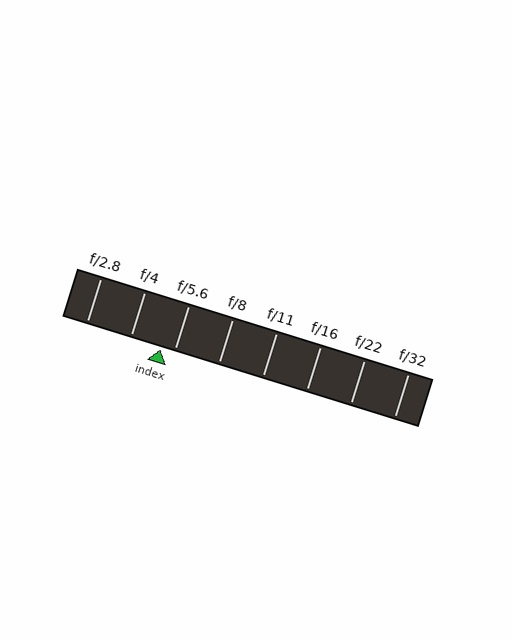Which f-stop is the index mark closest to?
The index mark is closest to f/5.6.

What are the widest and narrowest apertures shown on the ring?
The widest aperture shown is f/2.8 and the narrowest is f/32.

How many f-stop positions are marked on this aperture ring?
There are 8 f-stop positions marked.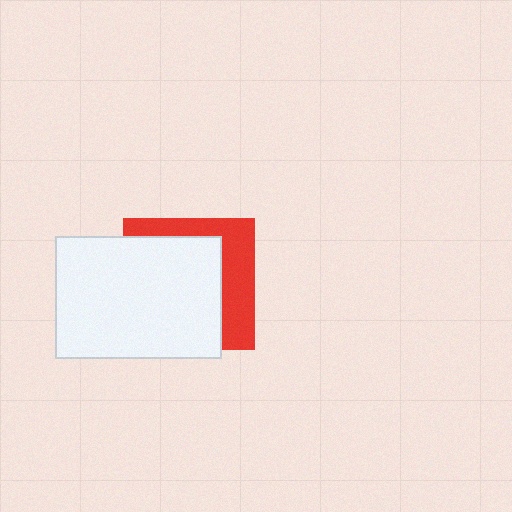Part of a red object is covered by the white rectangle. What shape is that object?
It is a square.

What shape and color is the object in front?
The object in front is a white rectangle.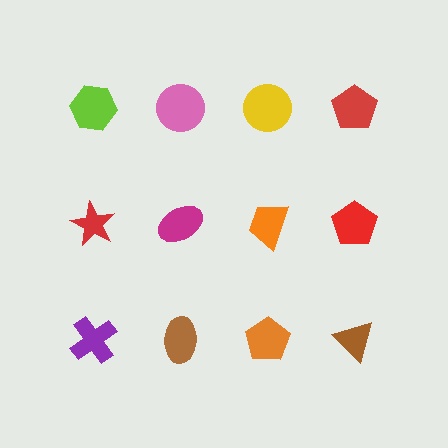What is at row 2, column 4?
A red pentagon.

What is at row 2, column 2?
A magenta ellipse.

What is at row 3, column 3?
An orange pentagon.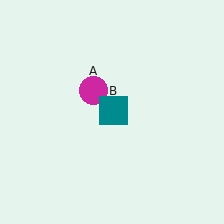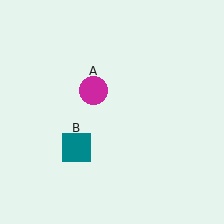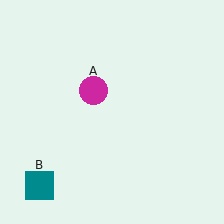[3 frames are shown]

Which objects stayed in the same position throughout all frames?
Magenta circle (object A) remained stationary.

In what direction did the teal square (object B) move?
The teal square (object B) moved down and to the left.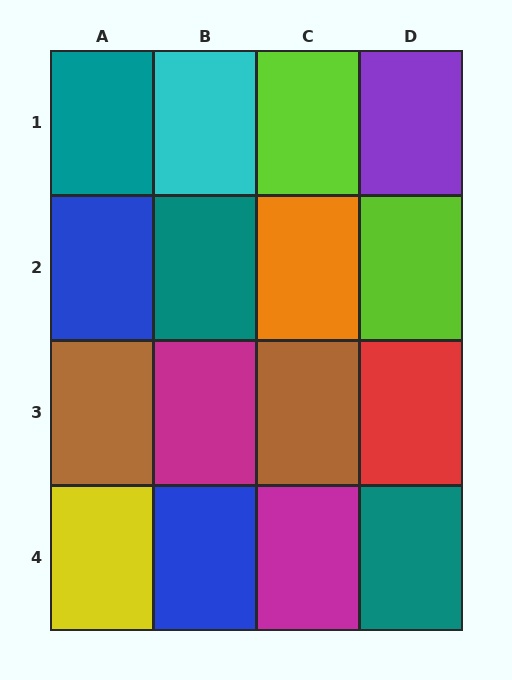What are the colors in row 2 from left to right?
Blue, teal, orange, lime.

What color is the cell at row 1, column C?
Lime.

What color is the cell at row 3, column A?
Brown.